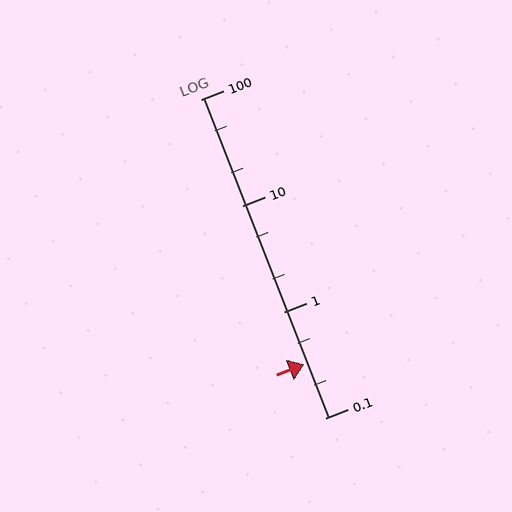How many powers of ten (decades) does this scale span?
The scale spans 3 decades, from 0.1 to 100.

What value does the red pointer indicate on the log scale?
The pointer indicates approximately 0.32.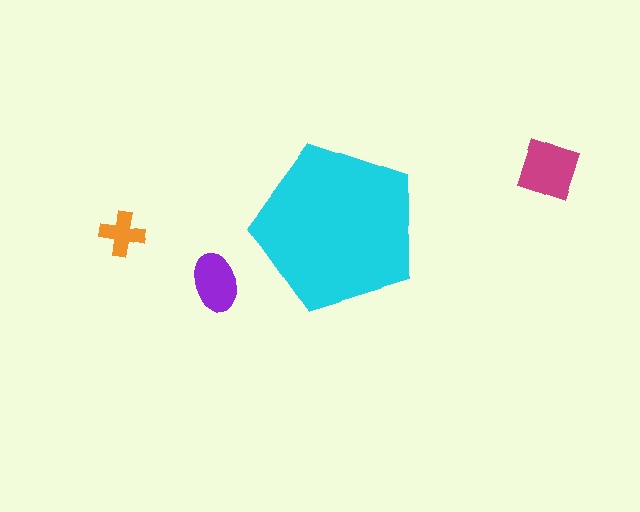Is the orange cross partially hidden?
No, the orange cross is fully visible.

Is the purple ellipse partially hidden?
No, the purple ellipse is fully visible.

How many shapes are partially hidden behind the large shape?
0 shapes are partially hidden.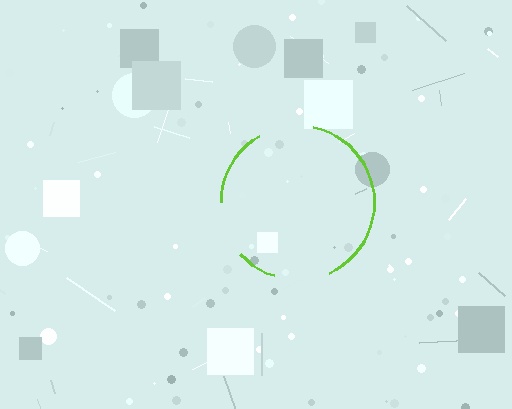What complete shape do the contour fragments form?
The contour fragments form a circle.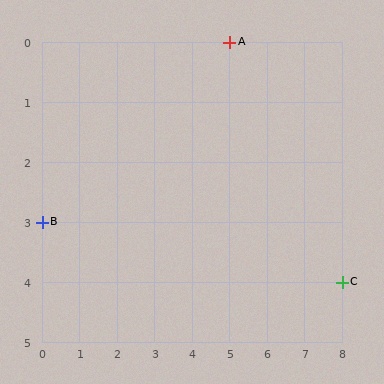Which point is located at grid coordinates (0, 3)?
Point B is at (0, 3).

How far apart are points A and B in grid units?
Points A and B are 5 columns and 3 rows apart (about 5.8 grid units diagonally).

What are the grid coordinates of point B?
Point B is at grid coordinates (0, 3).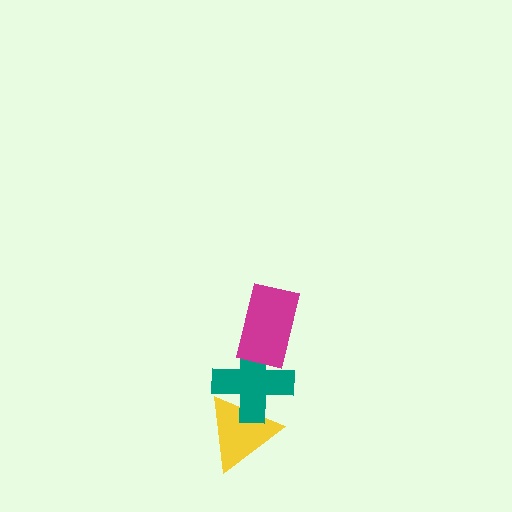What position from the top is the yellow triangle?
The yellow triangle is 3rd from the top.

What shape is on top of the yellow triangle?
The teal cross is on top of the yellow triangle.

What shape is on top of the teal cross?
The magenta rectangle is on top of the teal cross.